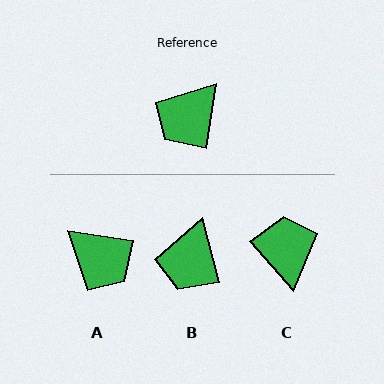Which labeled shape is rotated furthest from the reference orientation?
C, about 131 degrees away.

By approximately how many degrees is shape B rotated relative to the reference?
Approximately 23 degrees counter-clockwise.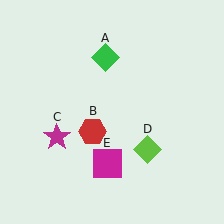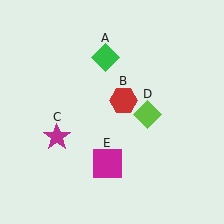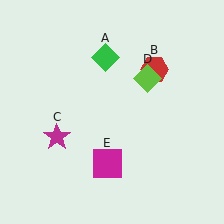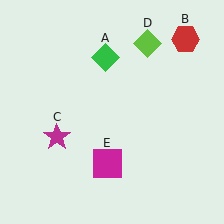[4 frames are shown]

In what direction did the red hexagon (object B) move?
The red hexagon (object B) moved up and to the right.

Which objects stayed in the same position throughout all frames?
Green diamond (object A) and magenta star (object C) and magenta square (object E) remained stationary.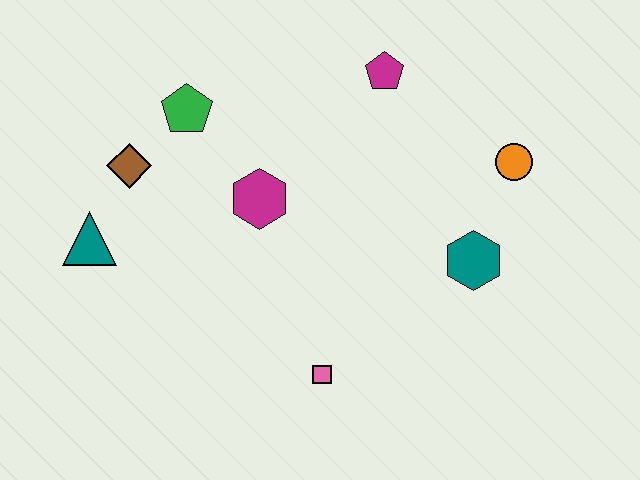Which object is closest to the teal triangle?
The brown diamond is closest to the teal triangle.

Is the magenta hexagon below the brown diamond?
Yes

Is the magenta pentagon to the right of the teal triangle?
Yes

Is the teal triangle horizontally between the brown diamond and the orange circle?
No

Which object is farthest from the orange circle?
The teal triangle is farthest from the orange circle.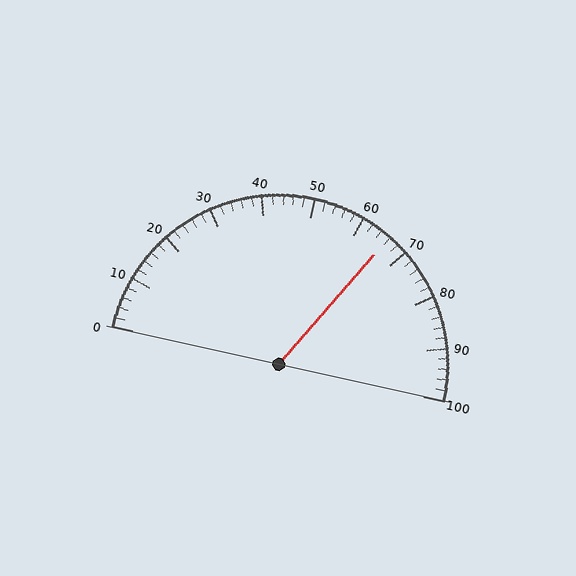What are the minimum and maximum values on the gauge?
The gauge ranges from 0 to 100.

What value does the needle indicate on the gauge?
The needle indicates approximately 66.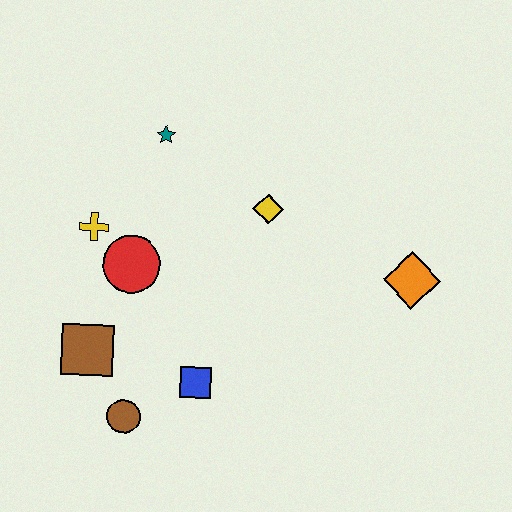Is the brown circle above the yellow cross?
No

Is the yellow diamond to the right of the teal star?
Yes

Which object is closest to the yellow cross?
The red circle is closest to the yellow cross.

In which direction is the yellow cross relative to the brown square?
The yellow cross is above the brown square.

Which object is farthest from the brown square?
The orange diamond is farthest from the brown square.